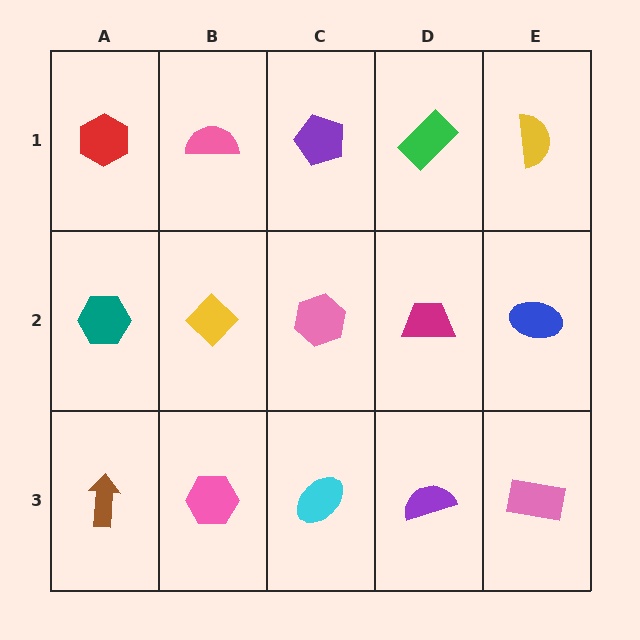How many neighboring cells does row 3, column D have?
3.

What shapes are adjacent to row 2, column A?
A red hexagon (row 1, column A), a brown arrow (row 3, column A), a yellow diamond (row 2, column B).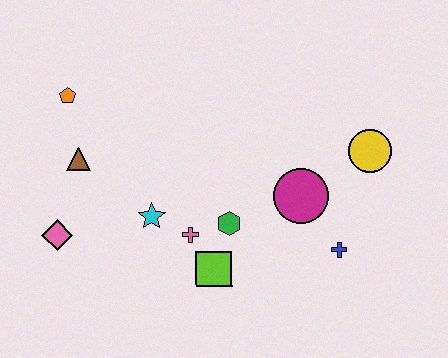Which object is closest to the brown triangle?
The orange pentagon is closest to the brown triangle.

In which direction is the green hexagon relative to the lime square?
The green hexagon is above the lime square.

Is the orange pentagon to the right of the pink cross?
No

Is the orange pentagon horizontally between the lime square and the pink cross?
No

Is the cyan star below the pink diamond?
No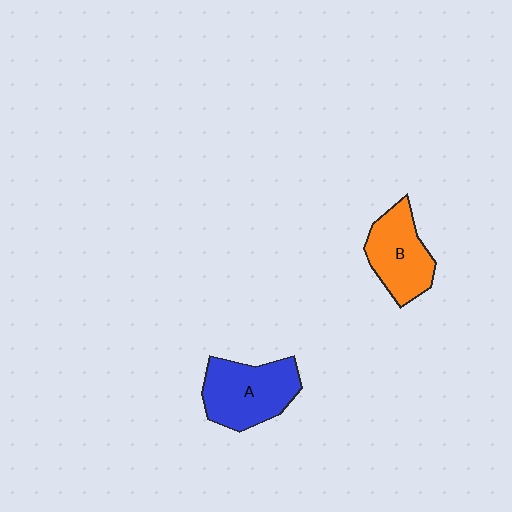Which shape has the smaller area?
Shape B (orange).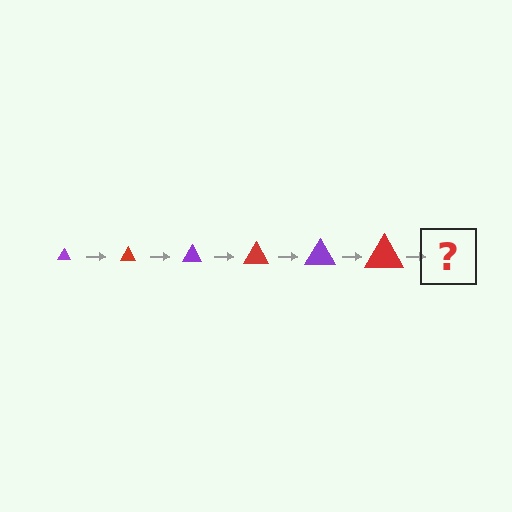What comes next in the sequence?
The next element should be a purple triangle, larger than the previous one.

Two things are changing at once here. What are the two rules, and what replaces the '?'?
The two rules are that the triangle grows larger each step and the color cycles through purple and red. The '?' should be a purple triangle, larger than the previous one.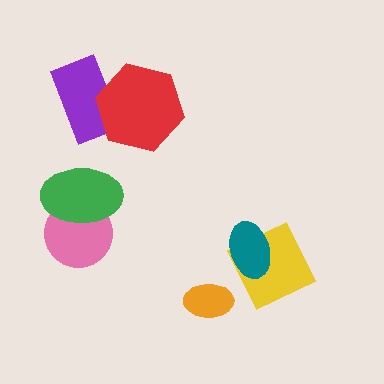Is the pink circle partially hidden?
Yes, it is partially covered by another shape.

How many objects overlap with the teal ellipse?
1 object overlaps with the teal ellipse.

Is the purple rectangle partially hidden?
Yes, it is partially covered by another shape.